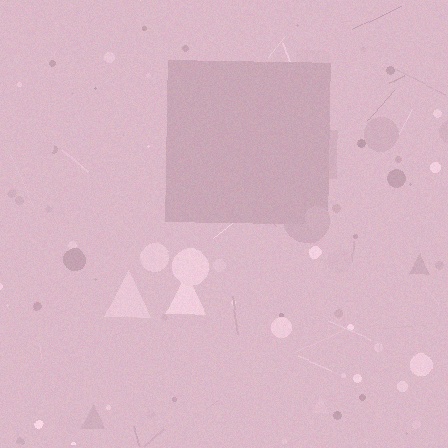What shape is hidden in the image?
A square is hidden in the image.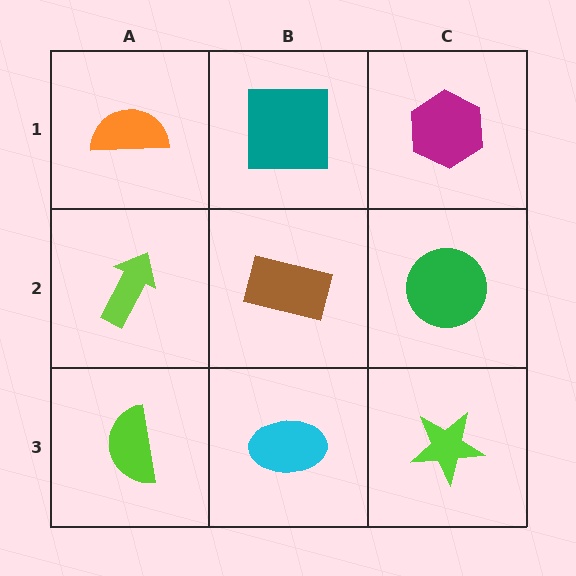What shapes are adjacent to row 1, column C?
A green circle (row 2, column C), a teal square (row 1, column B).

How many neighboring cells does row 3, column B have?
3.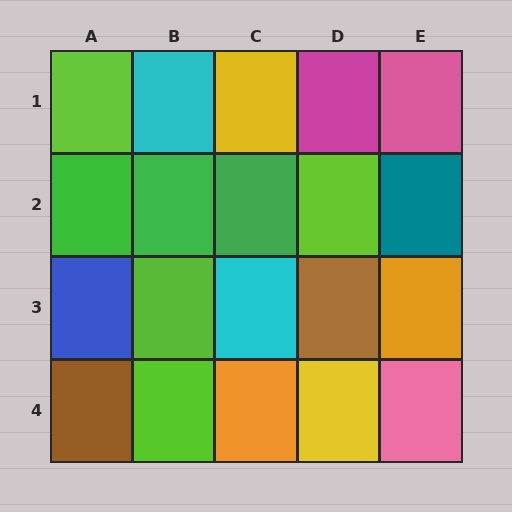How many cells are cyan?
2 cells are cyan.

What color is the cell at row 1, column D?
Magenta.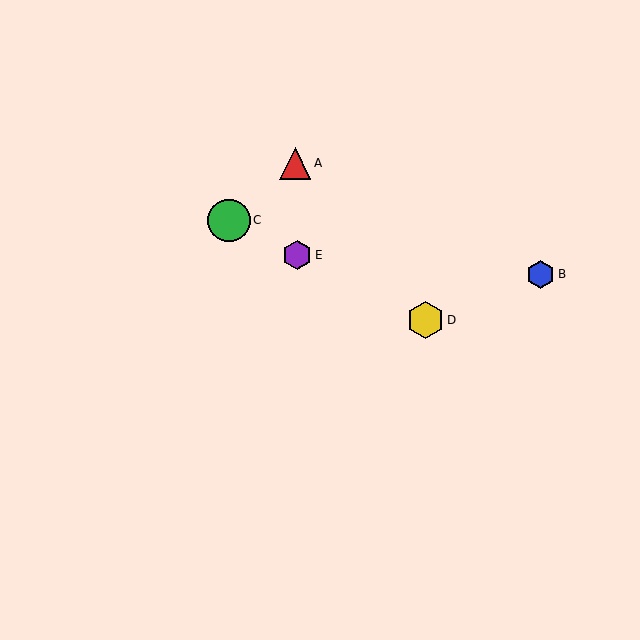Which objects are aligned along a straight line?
Objects C, D, E are aligned along a straight line.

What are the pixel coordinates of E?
Object E is at (297, 255).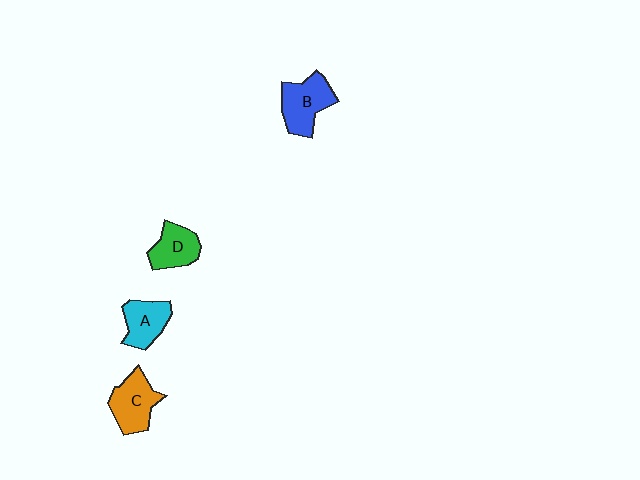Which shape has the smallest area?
Shape D (green).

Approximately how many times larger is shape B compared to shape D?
Approximately 1.3 times.